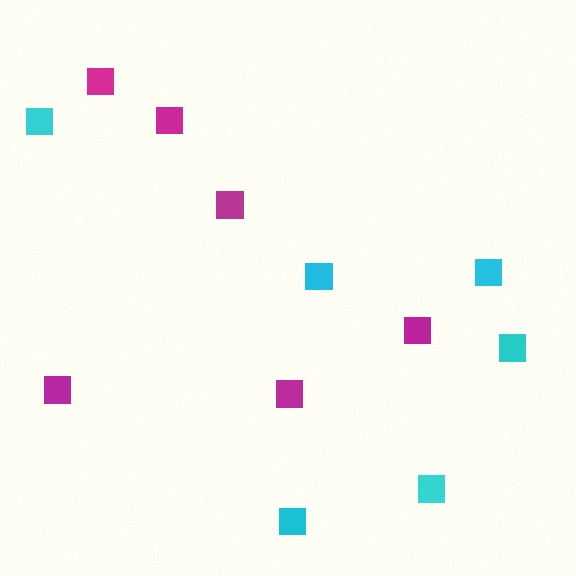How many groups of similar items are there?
There are 2 groups: one group of magenta squares (6) and one group of cyan squares (6).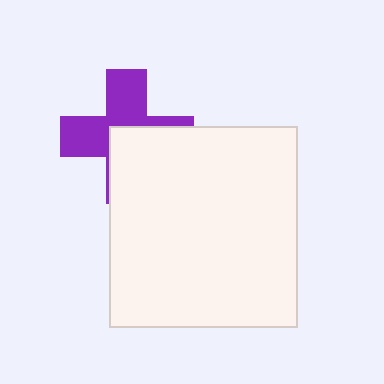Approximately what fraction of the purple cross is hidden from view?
Roughly 47% of the purple cross is hidden behind the white rectangle.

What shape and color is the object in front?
The object in front is a white rectangle.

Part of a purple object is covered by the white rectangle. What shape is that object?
It is a cross.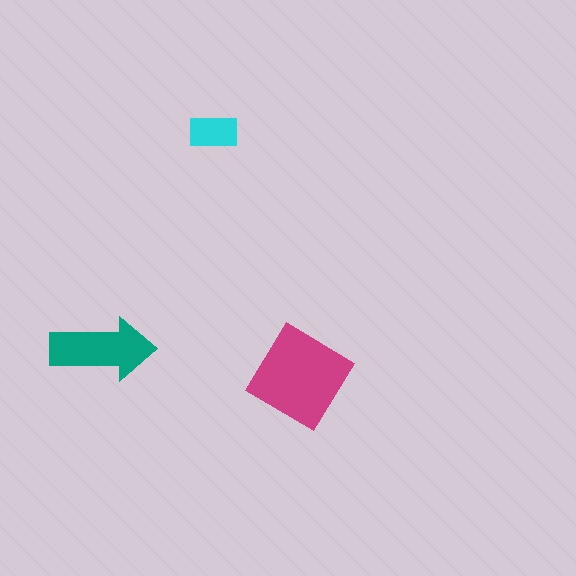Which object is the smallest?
The cyan rectangle.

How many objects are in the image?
There are 3 objects in the image.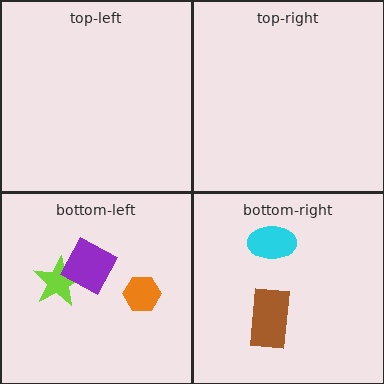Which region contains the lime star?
The bottom-left region.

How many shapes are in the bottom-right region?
2.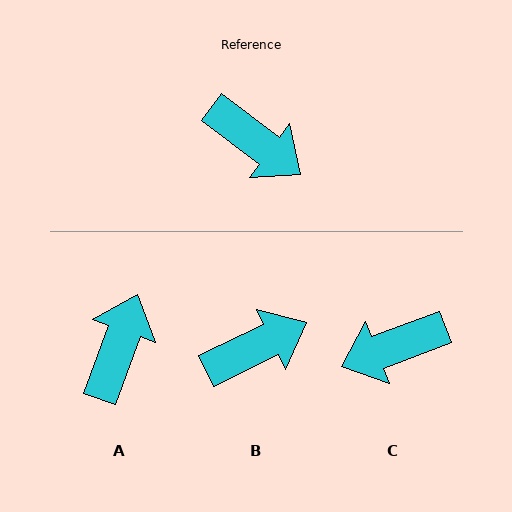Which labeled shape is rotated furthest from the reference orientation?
C, about 122 degrees away.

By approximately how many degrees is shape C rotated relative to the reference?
Approximately 122 degrees clockwise.